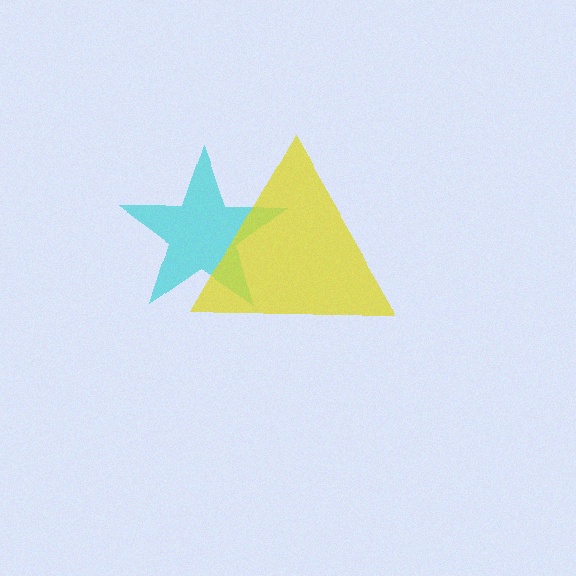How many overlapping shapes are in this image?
There are 2 overlapping shapes in the image.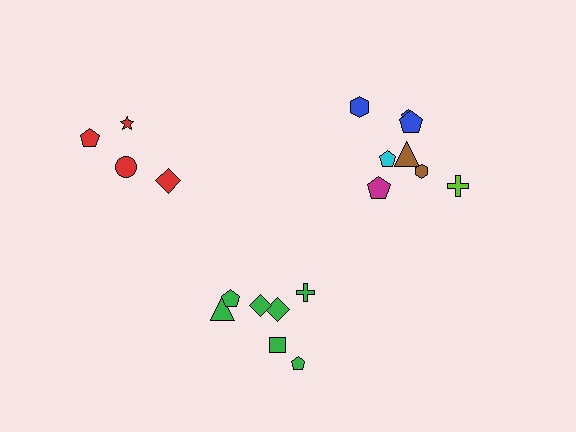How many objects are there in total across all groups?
There are 19 objects.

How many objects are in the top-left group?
There are 4 objects.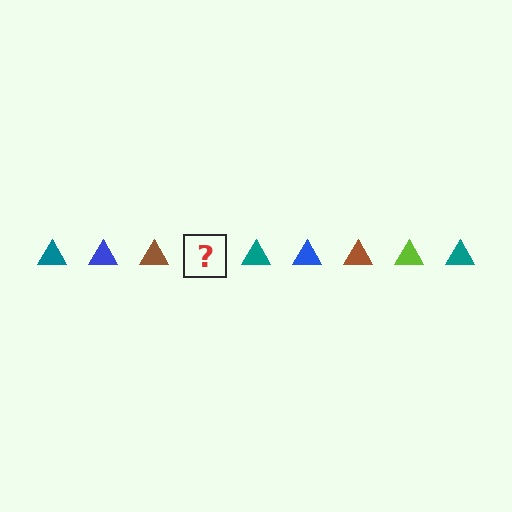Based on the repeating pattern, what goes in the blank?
The blank should be a lime triangle.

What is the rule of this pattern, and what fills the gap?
The rule is that the pattern cycles through teal, blue, brown, lime triangles. The gap should be filled with a lime triangle.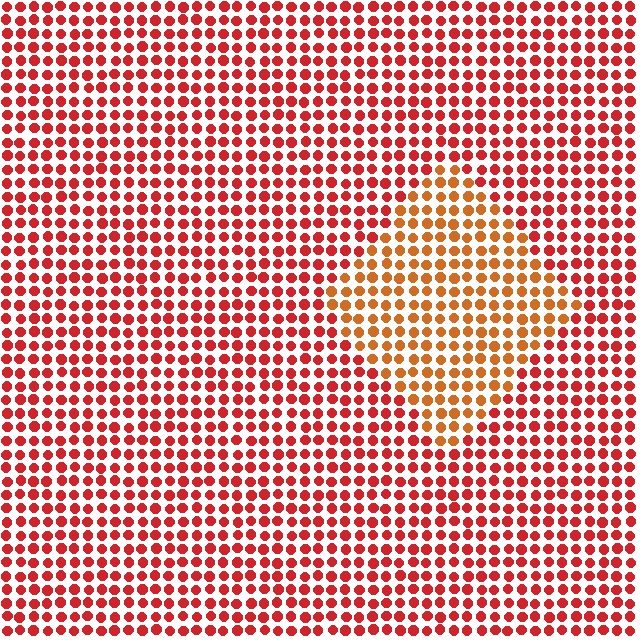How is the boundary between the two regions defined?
The boundary is defined purely by a slight shift in hue (about 29 degrees). Spacing, size, and orientation are identical on both sides.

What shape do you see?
I see a diamond.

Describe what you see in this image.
The image is filled with small red elements in a uniform arrangement. A diamond-shaped region is visible where the elements are tinted to a slightly different hue, forming a subtle color boundary.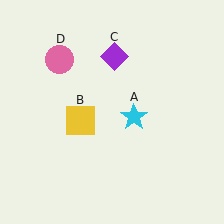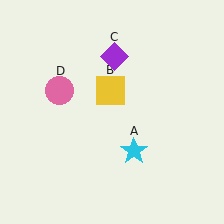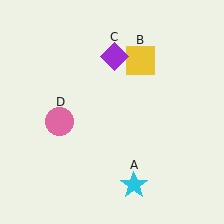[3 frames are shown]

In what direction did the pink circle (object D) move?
The pink circle (object D) moved down.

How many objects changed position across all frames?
3 objects changed position: cyan star (object A), yellow square (object B), pink circle (object D).